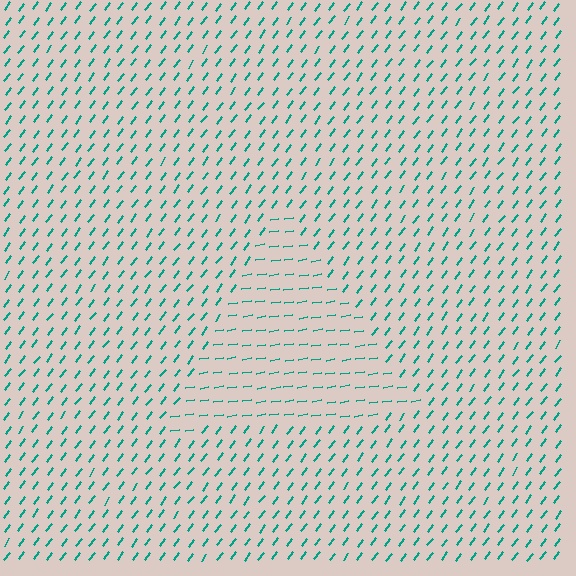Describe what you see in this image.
The image is filled with small teal line segments. A triangle region in the image has lines oriented differently from the surrounding lines, creating a visible texture boundary.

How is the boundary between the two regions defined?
The boundary is defined purely by a change in line orientation (approximately 45 degrees difference). All lines are the same color and thickness.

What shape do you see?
I see a triangle.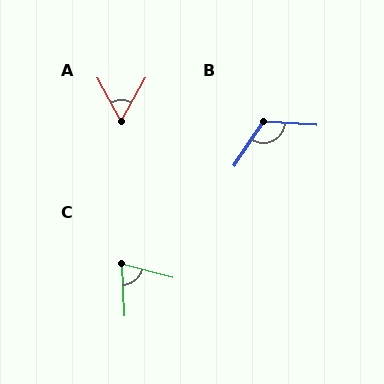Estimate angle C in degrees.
Approximately 72 degrees.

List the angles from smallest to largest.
A (58°), C (72°), B (119°).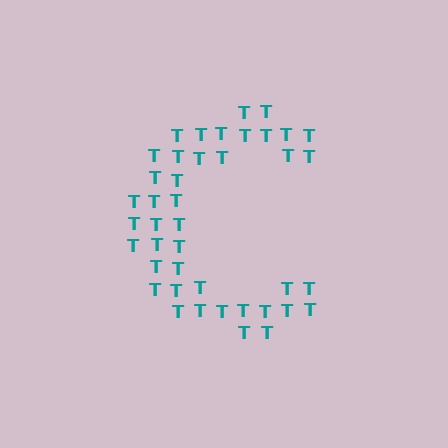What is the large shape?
The large shape is the letter C.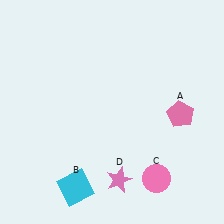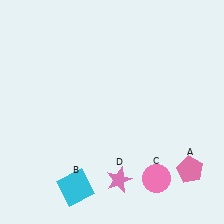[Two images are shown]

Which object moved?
The pink pentagon (A) moved down.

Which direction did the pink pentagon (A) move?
The pink pentagon (A) moved down.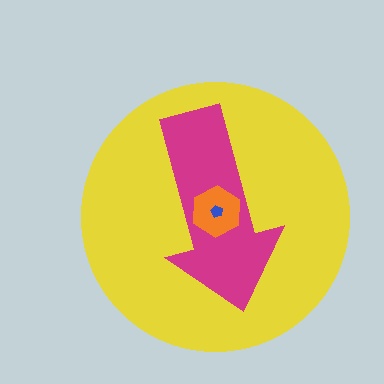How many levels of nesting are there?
4.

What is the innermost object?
The blue pentagon.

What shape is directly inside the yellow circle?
The magenta arrow.